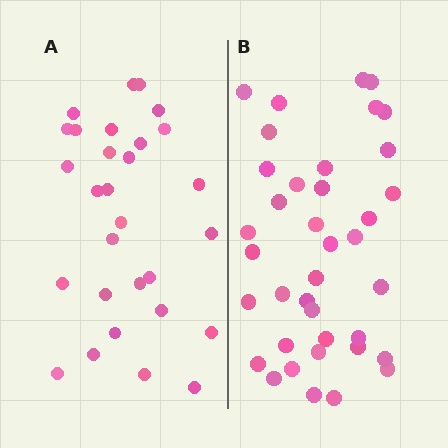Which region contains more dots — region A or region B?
Region B (the right region) has more dots.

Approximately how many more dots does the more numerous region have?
Region B has roughly 8 or so more dots than region A.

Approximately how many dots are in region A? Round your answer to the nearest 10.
About 30 dots. (The exact count is 29, which rounds to 30.)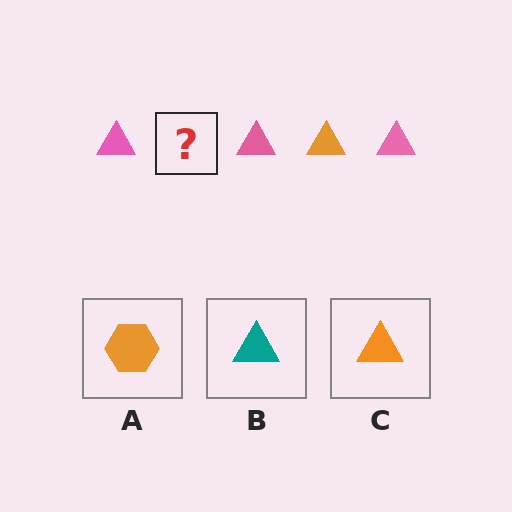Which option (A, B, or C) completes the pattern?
C.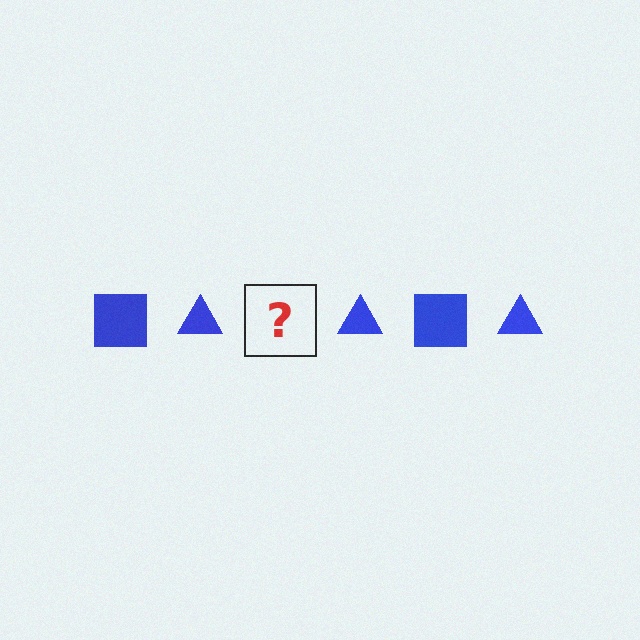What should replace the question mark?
The question mark should be replaced with a blue square.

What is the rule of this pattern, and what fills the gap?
The rule is that the pattern cycles through square, triangle shapes in blue. The gap should be filled with a blue square.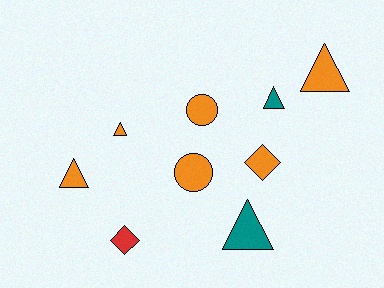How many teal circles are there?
There are no teal circles.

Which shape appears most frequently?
Triangle, with 5 objects.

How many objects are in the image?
There are 9 objects.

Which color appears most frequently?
Orange, with 6 objects.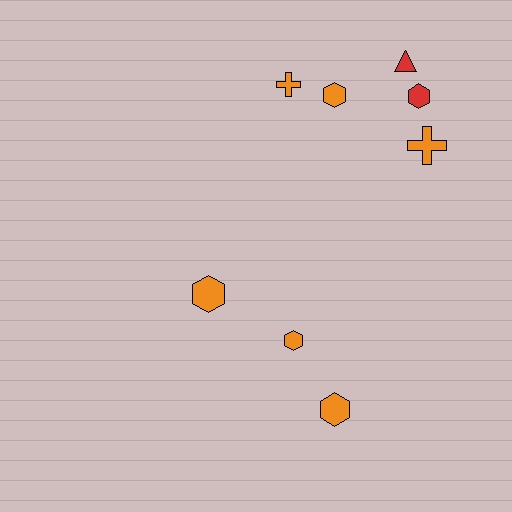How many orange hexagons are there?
There are 4 orange hexagons.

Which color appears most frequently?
Orange, with 6 objects.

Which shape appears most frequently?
Hexagon, with 5 objects.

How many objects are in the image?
There are 8 objects.